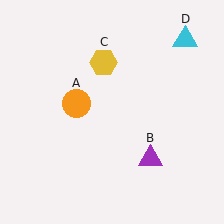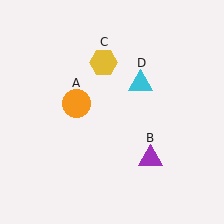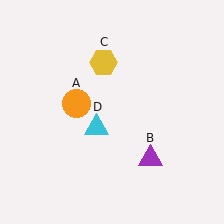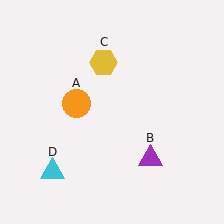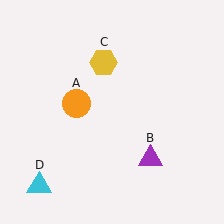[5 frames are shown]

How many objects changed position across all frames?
1 object changed position: cyan triangle (object D).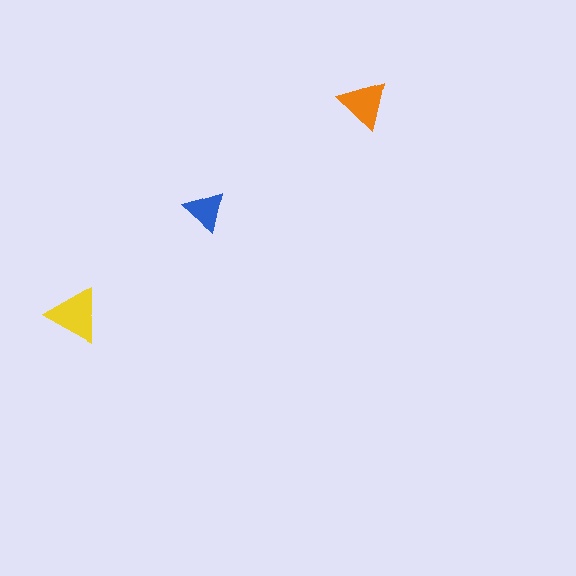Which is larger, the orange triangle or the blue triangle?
The orange one.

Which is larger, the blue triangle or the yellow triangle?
The yellow one.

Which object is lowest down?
The yellow triangle is bottommost.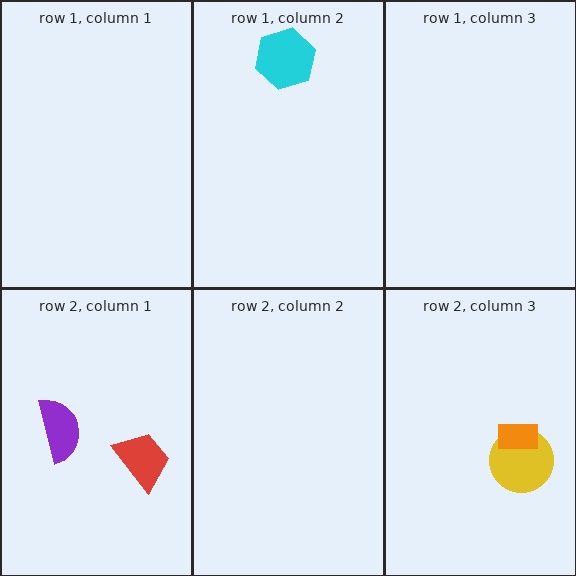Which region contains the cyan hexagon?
The row 1, column 2 region.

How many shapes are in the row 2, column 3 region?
2.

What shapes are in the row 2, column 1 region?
The red trapezoid, the purple semicircle.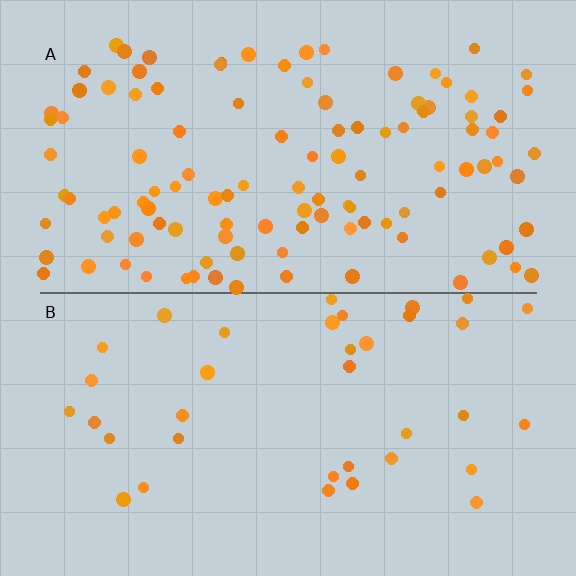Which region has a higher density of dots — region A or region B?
A (the top).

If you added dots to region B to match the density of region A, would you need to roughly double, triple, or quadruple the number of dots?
Approximately triple.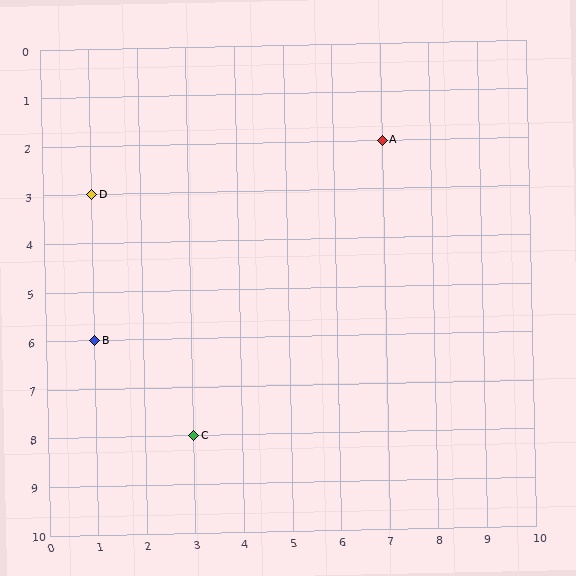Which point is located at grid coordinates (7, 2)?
Point A is at (7, 2).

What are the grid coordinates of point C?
Point C is at grid coordinates (3, 8).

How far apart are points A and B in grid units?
Points A and B are 6 columns and 4 rows apart (about 7.2 grid units diagonally).